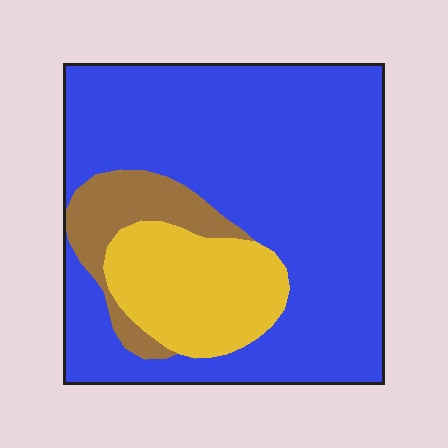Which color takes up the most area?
Blue, at roughly 70%.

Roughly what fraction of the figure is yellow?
Yellow covers 18% of the figure.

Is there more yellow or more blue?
Blue.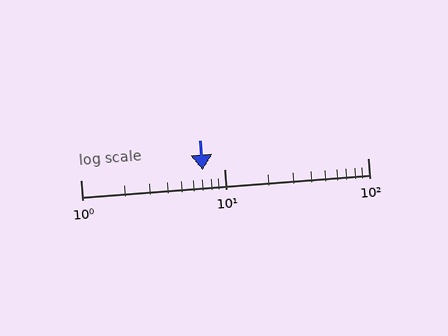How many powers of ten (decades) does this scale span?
The scale spans 2 decades, from 1 to 100.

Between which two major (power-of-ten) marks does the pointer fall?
The pointer is between 1 and 10.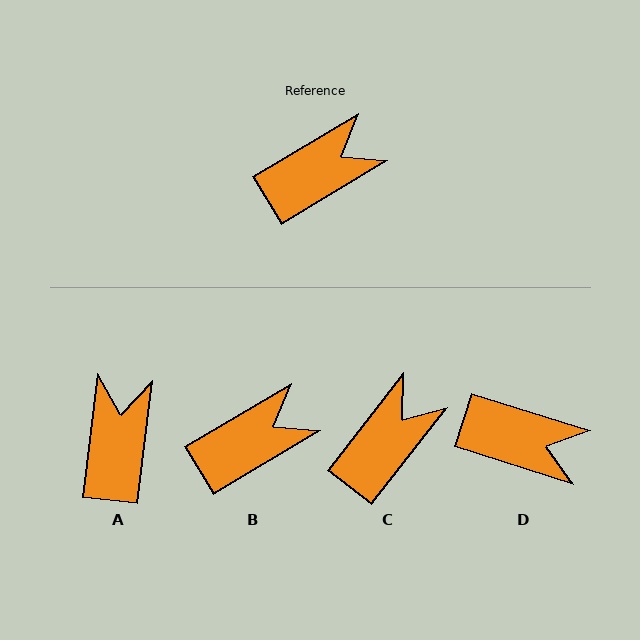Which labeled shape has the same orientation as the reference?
B.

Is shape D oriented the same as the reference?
No, it is off by about 48 degrees.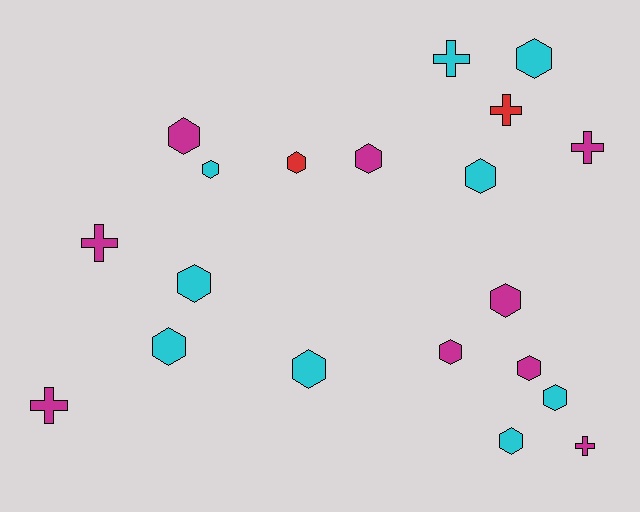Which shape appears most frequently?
Hexagon, with 14 objects.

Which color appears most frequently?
Cyan, with 9 objects.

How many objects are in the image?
There are 20 objects.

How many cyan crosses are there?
There is 1 cyan cross.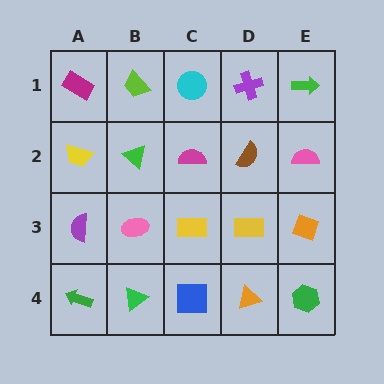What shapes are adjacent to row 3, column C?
A magenta semicircle (row 2, column C), a blue square (row 4, column C), a pink ellipse (row 3, column B), a yellow rectangle (row 3, column D).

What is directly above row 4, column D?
A yellow rectangle.